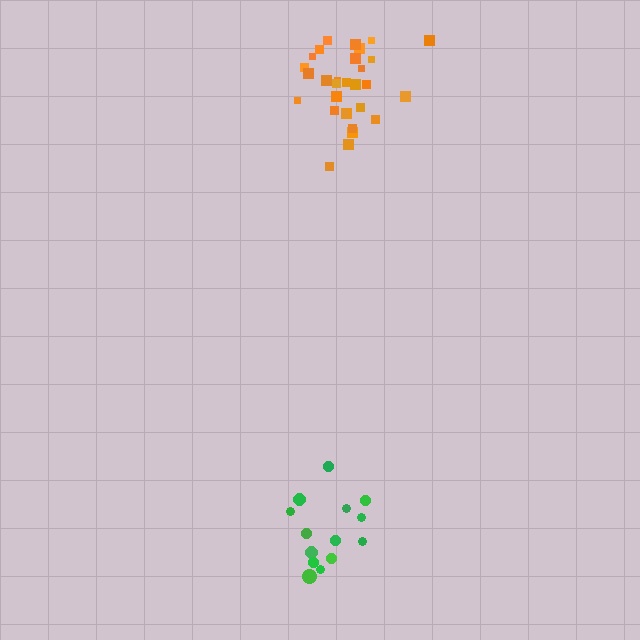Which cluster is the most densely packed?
Orange.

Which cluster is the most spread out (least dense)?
Green.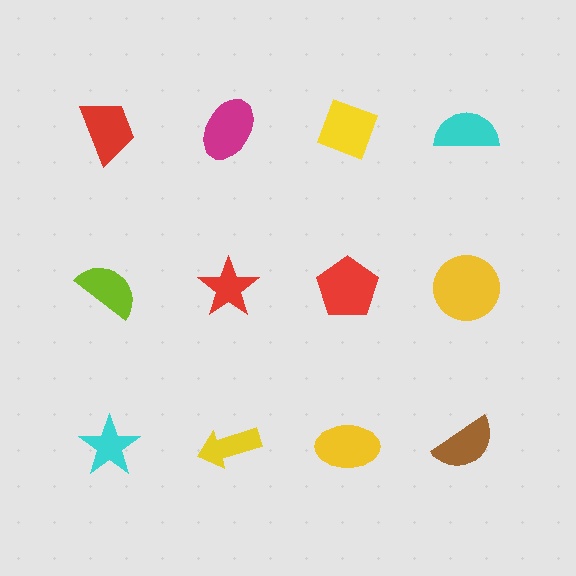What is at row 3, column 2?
A yellow arrow.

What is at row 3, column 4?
A brown semicircle.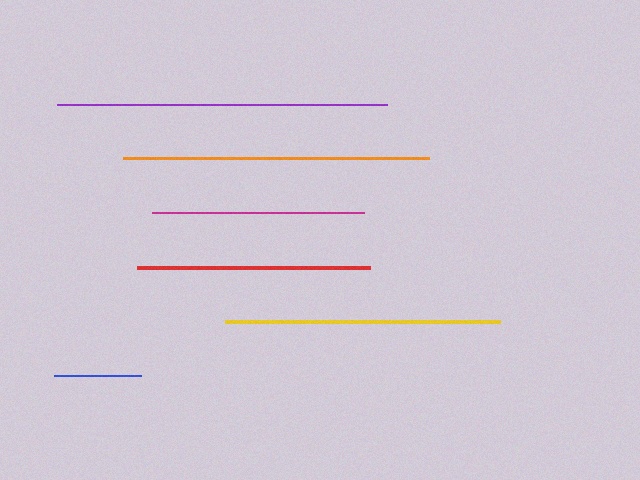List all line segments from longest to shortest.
From longest to shortest: purple, orange, yellow, red, magenta, blue.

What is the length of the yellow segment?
The yellow segment is approximately 275 pixels long.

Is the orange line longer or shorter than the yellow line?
The orange line is longer than the yellow line.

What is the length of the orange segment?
The orange segment is approximately 305 pixels long.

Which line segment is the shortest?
The blue line is the shortest at approximately 87 pixels.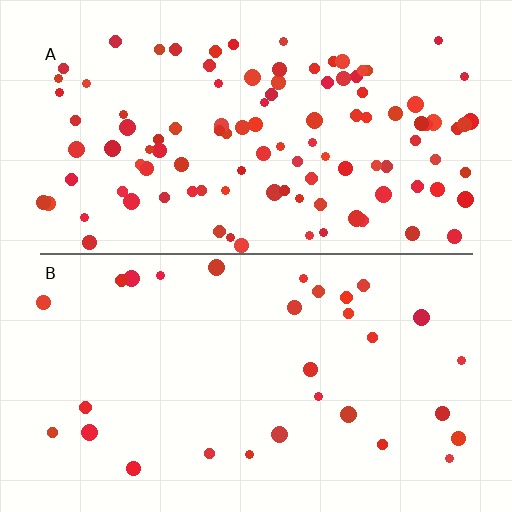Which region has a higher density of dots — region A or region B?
A (the top).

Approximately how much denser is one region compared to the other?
Approximately 3.6× — region A over region B.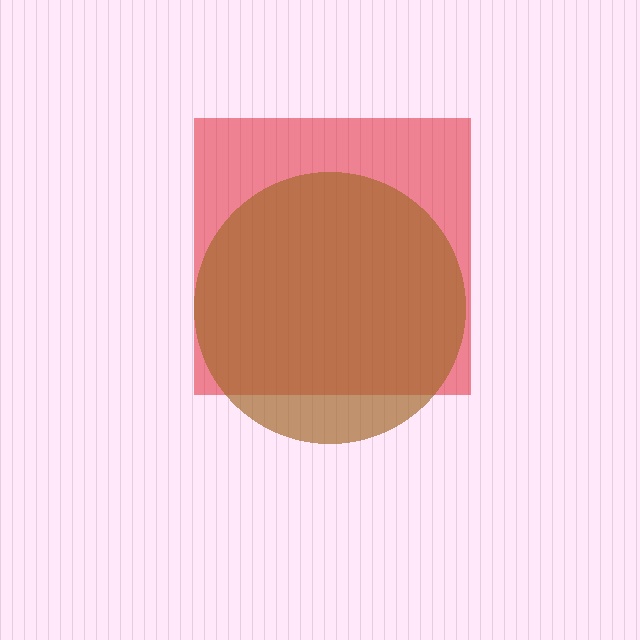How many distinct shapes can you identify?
There are 2 distinct shapes: a red square, a brown circle.